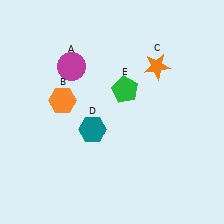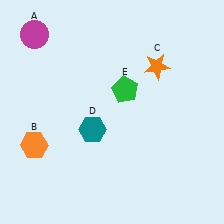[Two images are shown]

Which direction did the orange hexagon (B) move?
The orange hexagon (B) moved down.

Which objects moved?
The objects that moved are: the magenta circle (A), the orange hexagon (B).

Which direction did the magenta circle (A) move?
The magenta circle (A) moved left.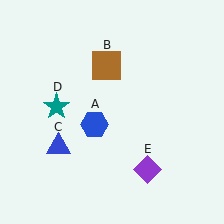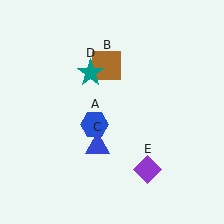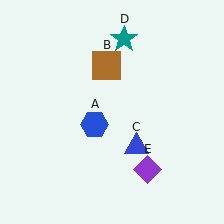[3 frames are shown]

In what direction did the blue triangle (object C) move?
The blue triangle (object C) moved right.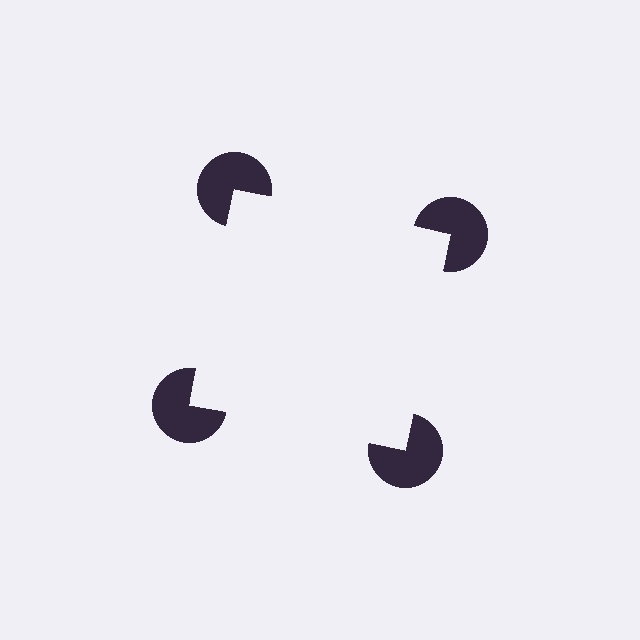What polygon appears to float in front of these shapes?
An illusory square — its edges are inferred from the aligned wedge cuts in the pac-man discs, not physically drawn.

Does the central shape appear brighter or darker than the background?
It typically appears slightly brighter than the background, even though no actual brightness change is drawn.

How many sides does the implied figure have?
4 sides.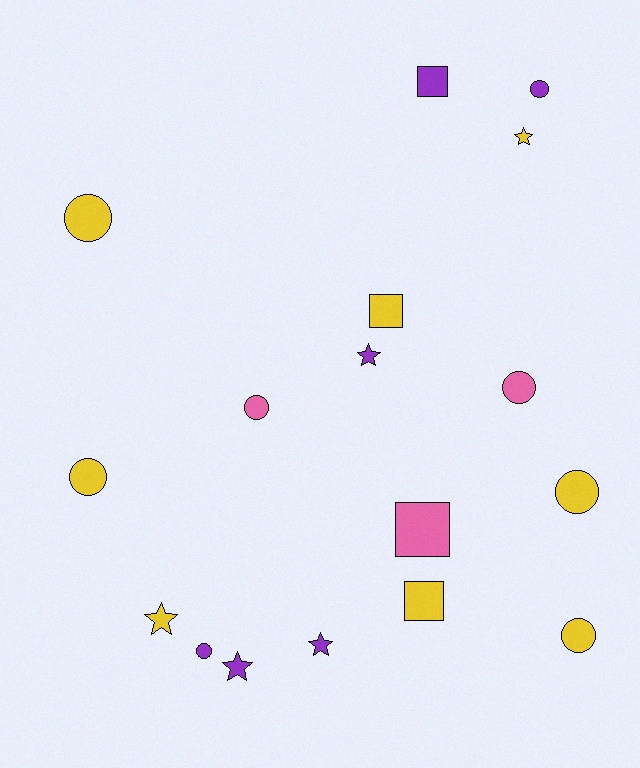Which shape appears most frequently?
Circle, with 8 objects.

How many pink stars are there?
There are no pink stars.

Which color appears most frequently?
Yellow, with 8 objects.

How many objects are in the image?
There are 17 objects.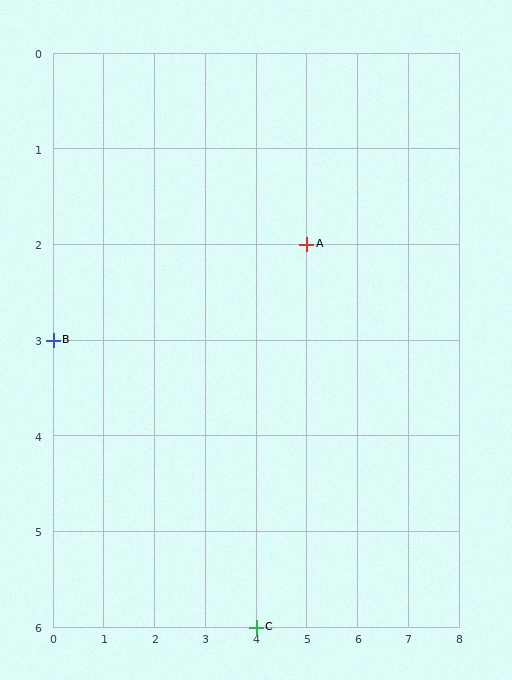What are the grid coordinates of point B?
Point B is at grid coordinates (0, 3).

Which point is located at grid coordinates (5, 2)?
Point A is at (5, 2).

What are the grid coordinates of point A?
Point A is at grid coordinates (5, 2).